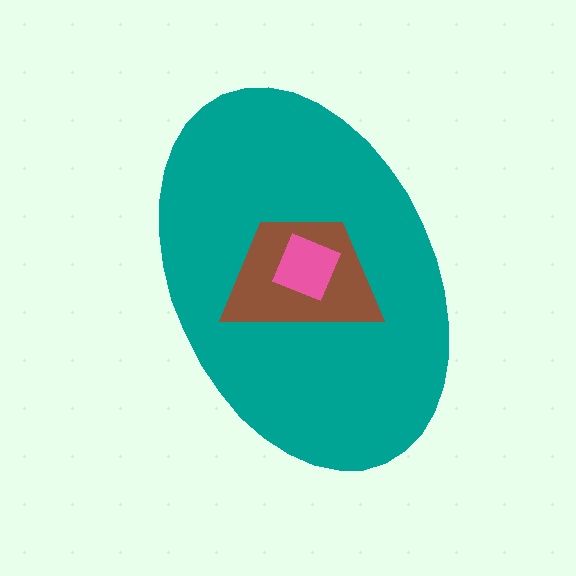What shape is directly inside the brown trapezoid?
The pink diamond.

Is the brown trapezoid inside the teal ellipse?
Yes.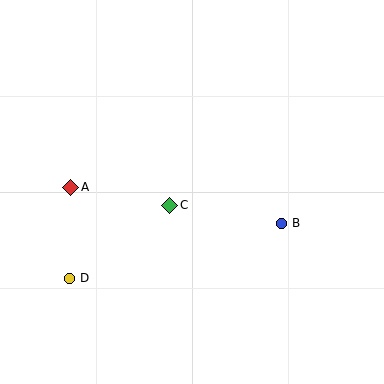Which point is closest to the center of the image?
Point C at (170, 205) is closest to the center.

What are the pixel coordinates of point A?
Point A is at (71, 187).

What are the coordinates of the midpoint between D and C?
The midpoint between D and C is at (120, 242).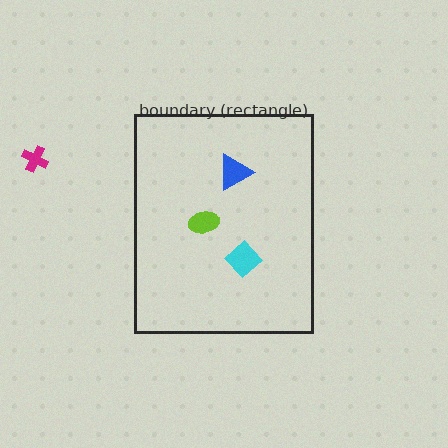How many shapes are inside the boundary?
3 inside, 1 outside.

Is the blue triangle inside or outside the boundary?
Inside.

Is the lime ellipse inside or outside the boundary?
Inside.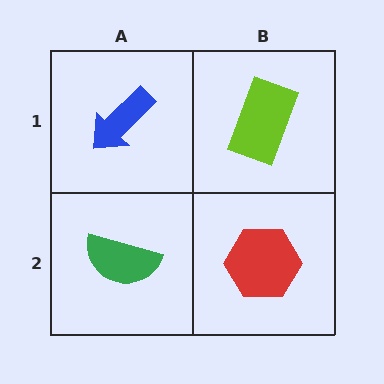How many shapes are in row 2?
2 shapes.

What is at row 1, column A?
A blue arrow.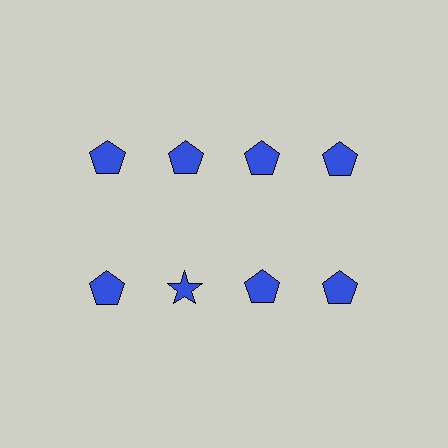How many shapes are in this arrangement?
There are 8 shapes arranged in a grid pattern.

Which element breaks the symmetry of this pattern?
The blue star in the second row, second from left column breaks the symmetry. All other shapes are blue pentagons.